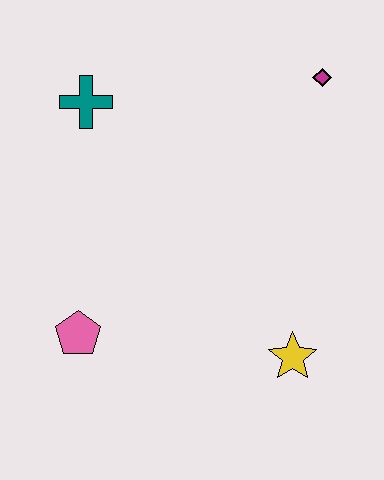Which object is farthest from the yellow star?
The teal cross is farthest from the yellow star.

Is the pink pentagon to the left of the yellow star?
Yes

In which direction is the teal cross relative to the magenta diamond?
The teal cross is to the left of the magenta diamond.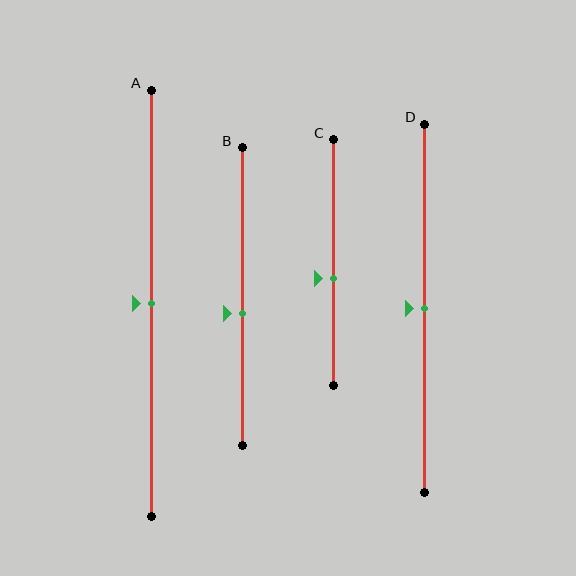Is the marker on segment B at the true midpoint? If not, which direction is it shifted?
No, the marker on segment B is shifted downward by about 6% of the segment length.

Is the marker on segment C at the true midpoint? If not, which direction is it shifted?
No, the marker on segment C is shifted downward by about 6% of the segment length.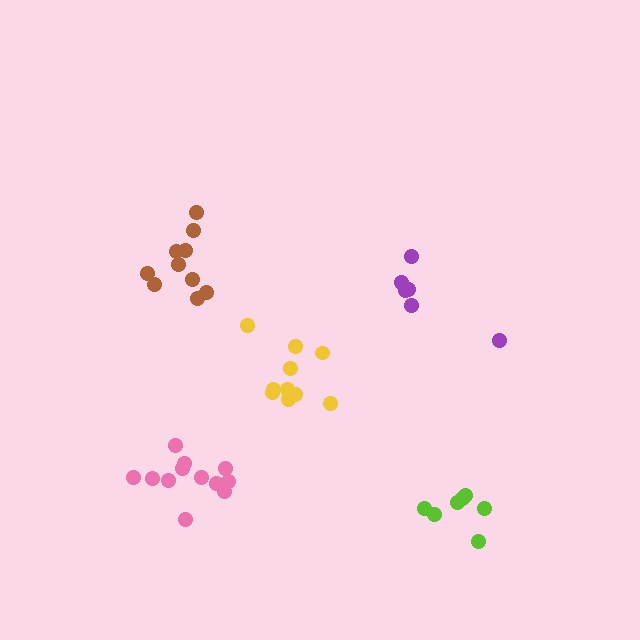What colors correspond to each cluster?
The clusters are colored: purple, yellow, brown, lime, pink.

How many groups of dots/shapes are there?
There are 5 groups.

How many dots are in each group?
Group 1: 6 dots, Group 2: 10 dots, Group 3: 10 dots, Group 4: 8 dots, Group 5: 12 dots (46 total).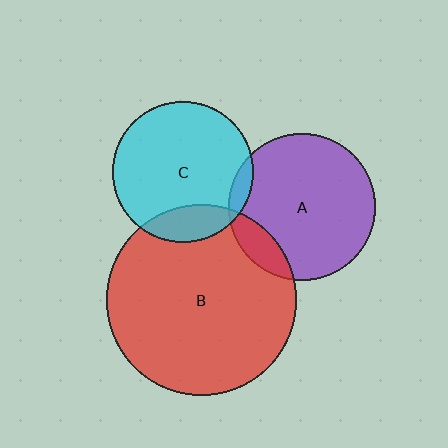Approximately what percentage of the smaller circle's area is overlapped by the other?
Approximately 10%.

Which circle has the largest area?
Circle B (red).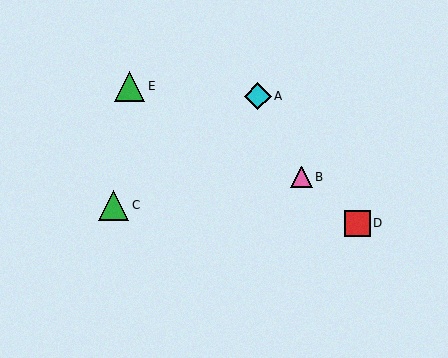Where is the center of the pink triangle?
The center of the pink triangle is at (301, 177).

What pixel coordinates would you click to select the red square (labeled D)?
Click at (358, 223) to select the red square D.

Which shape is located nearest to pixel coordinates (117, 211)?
The green triangle (labeled C) at (113, 205) is nearest to that location.